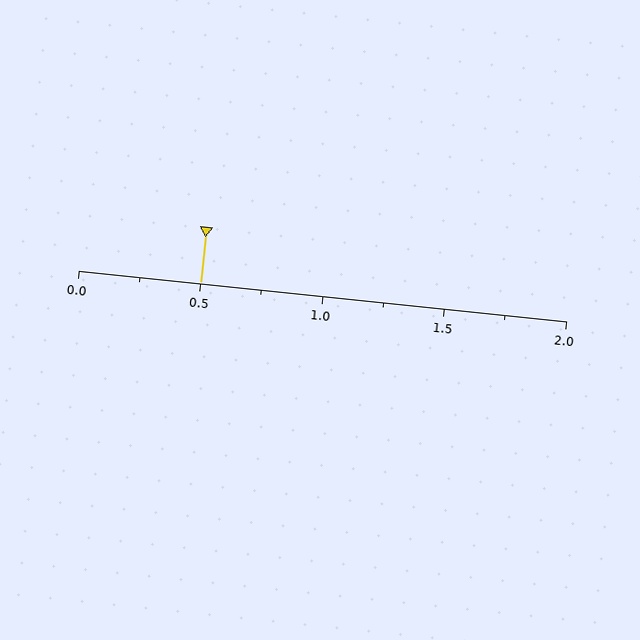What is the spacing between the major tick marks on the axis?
The major ticks are spaced 0.5 apart.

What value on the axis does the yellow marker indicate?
The marker indicates approximately 0.5.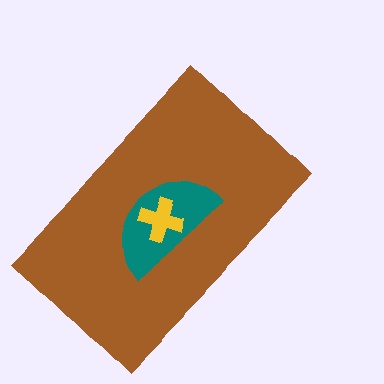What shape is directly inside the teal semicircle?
The yellow cross.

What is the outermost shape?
The brown rectangle.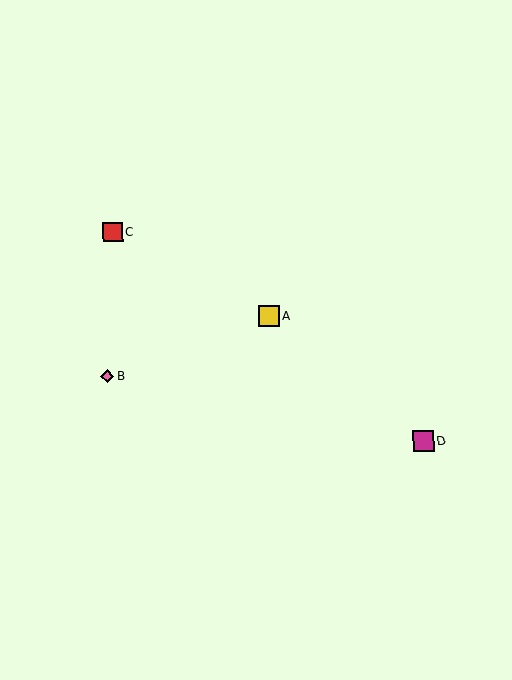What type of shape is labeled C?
Shape C is a red square.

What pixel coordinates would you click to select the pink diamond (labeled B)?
Click at (108, 376) to select the pink diamond B.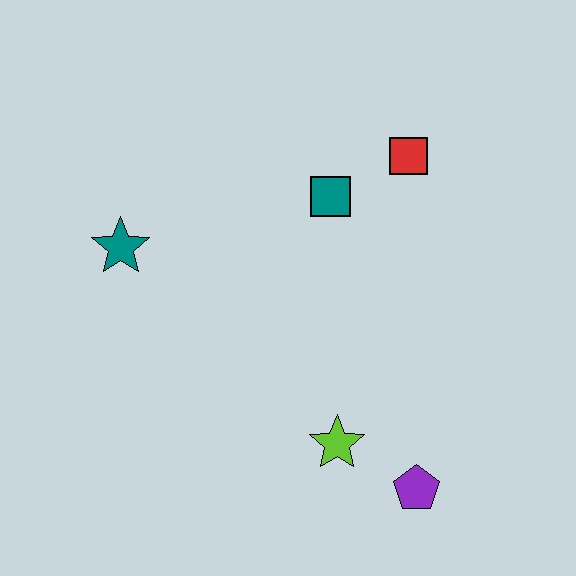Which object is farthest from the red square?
The purple pentagon is farthest from the red square.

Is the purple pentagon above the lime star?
No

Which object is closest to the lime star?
The purple pentagon is closest to the lime star.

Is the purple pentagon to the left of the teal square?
No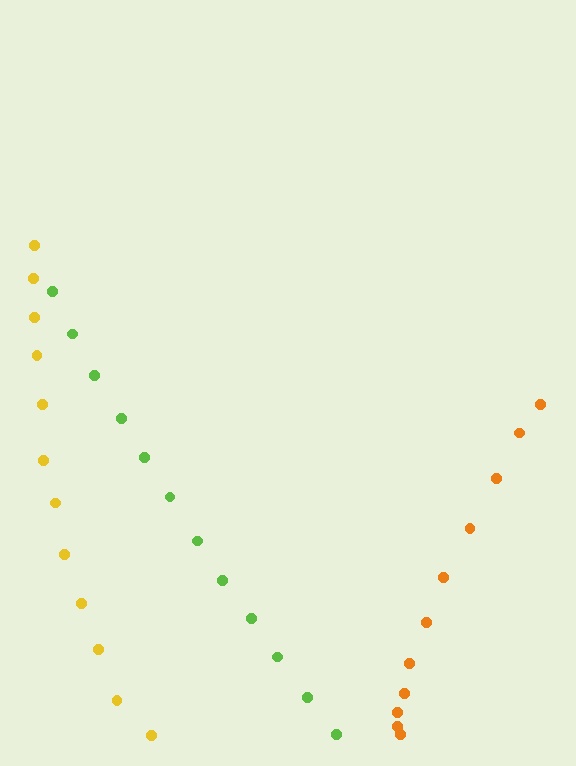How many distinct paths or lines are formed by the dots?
There are 3 distinct paths.